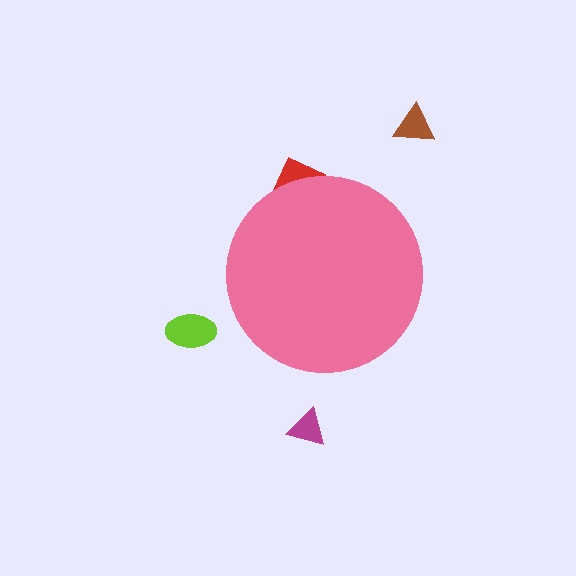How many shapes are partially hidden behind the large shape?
1 shape is partially hidden.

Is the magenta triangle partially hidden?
No, the magenta triangle is fully visible.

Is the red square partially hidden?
Yes, the red square is partially hidden behind the pink circle.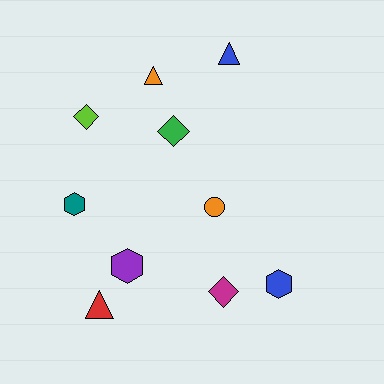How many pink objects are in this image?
There are no pink objects.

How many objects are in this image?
There are 10 objects.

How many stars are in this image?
There are no stars.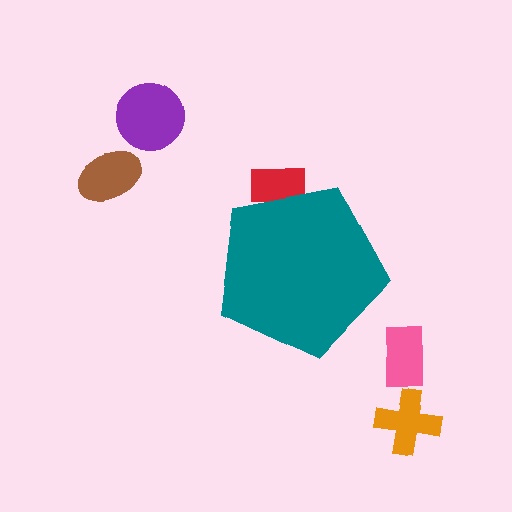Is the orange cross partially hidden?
No, the orange cross is fully visible.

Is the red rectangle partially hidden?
Yes, the red rectangle is partially hidden behind the teal pentagon.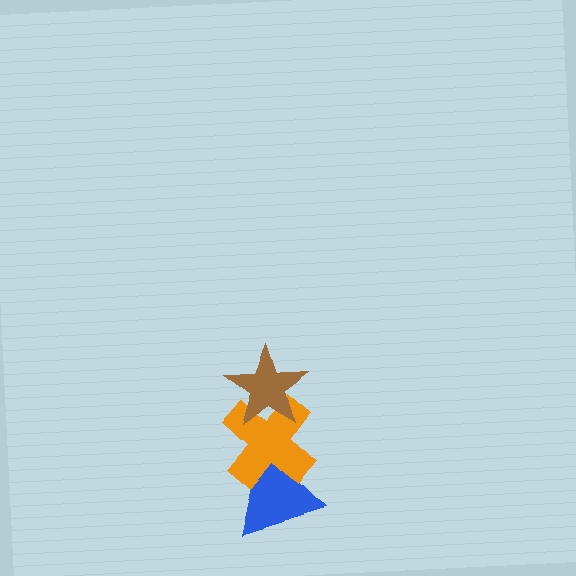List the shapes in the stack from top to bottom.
From top to bottom: the brown star, the orange cross, the blue triangle.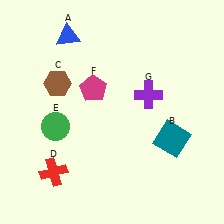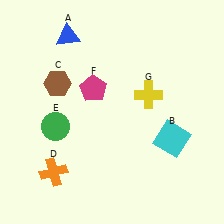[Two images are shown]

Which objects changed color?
B changed from teal to cyan. D changed from red to orange. G changed from purple to yellow.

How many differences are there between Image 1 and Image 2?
There are 3 differences between the two images.